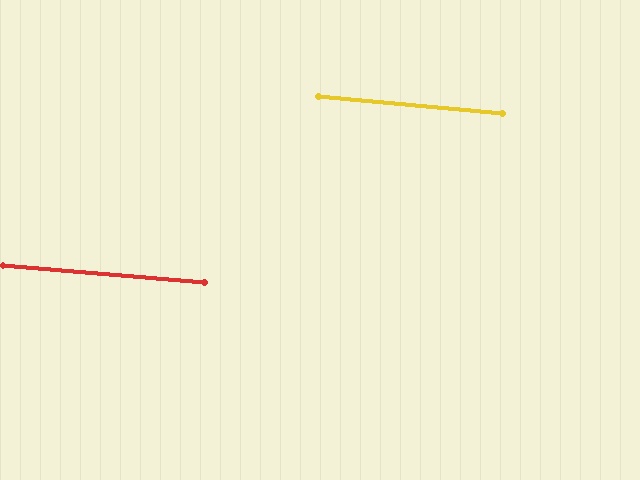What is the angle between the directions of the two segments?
Approximately 0 degrees.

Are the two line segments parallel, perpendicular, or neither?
Parallel — their directions differ by only 0.5°.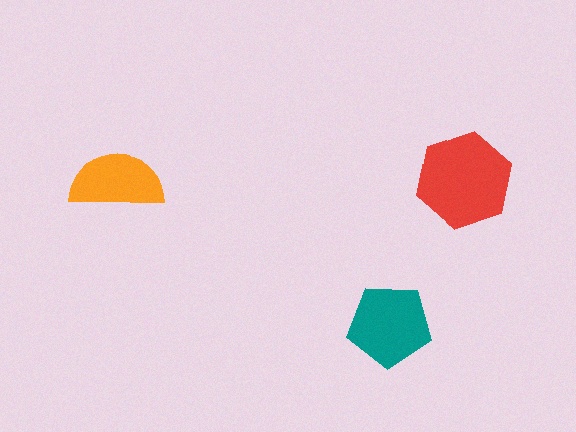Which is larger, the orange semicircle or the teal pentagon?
The teal pentagon.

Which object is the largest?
The red hexagon.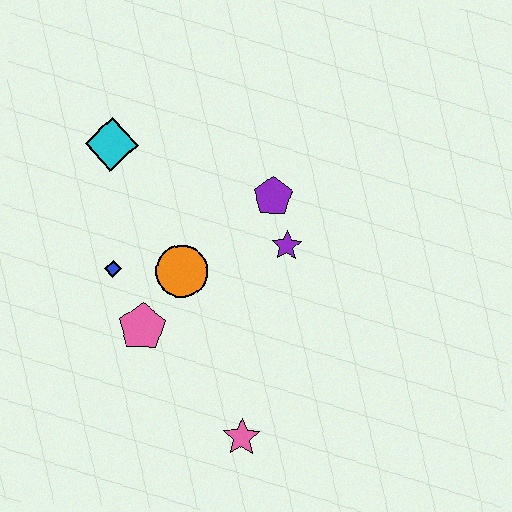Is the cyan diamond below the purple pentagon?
No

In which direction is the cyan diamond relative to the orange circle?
The cyan diamond is above the orange circle.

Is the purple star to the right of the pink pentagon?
Yes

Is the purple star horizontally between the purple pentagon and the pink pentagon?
No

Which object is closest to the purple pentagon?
The purple star is closest to the purple pentagon.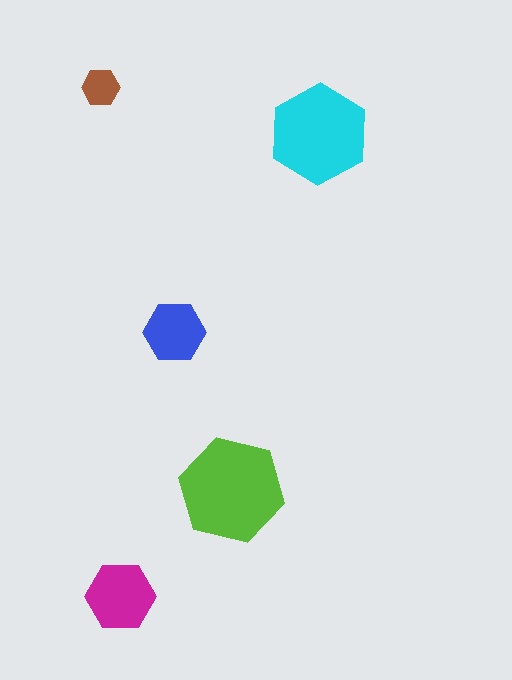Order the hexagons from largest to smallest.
the lime one, the cyan one, the magenta one, the blue one, the brown one.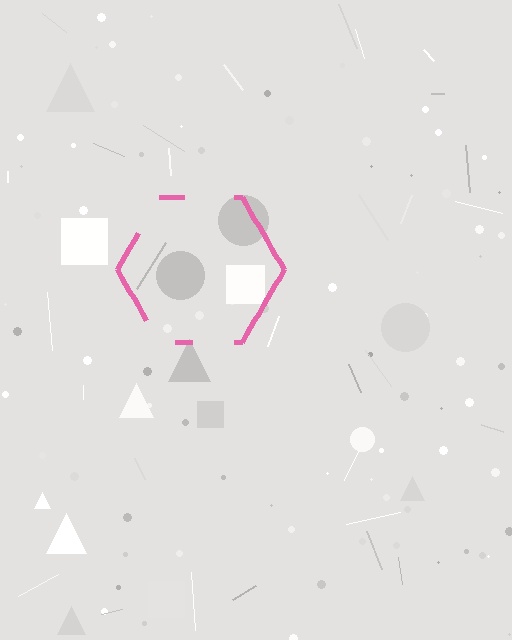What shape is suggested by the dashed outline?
The dashed outline suggests a hexagon.